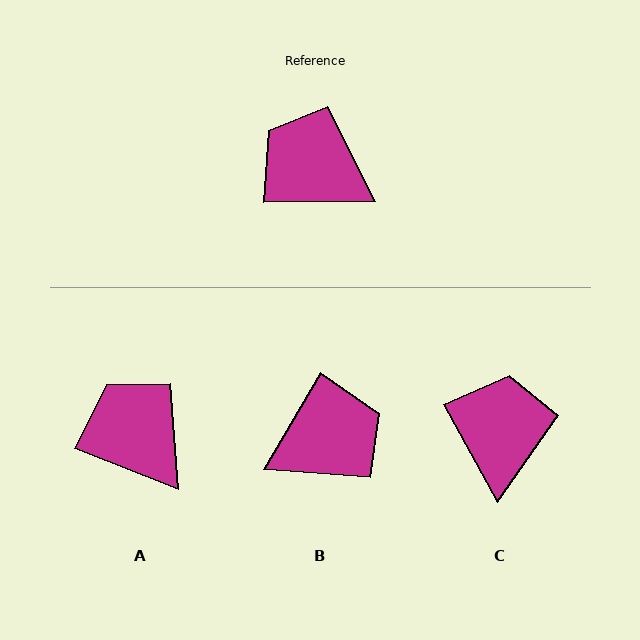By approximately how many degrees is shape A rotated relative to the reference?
Approximately 22 degrees clockwise.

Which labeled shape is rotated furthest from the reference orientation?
B, about 121 degrees away.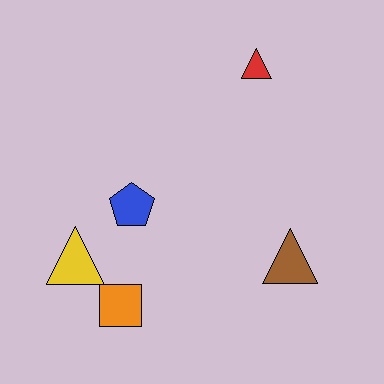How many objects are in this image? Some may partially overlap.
There are 5 objects.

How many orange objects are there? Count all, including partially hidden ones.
There is 1 orange object.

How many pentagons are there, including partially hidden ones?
There is 1 pentagon.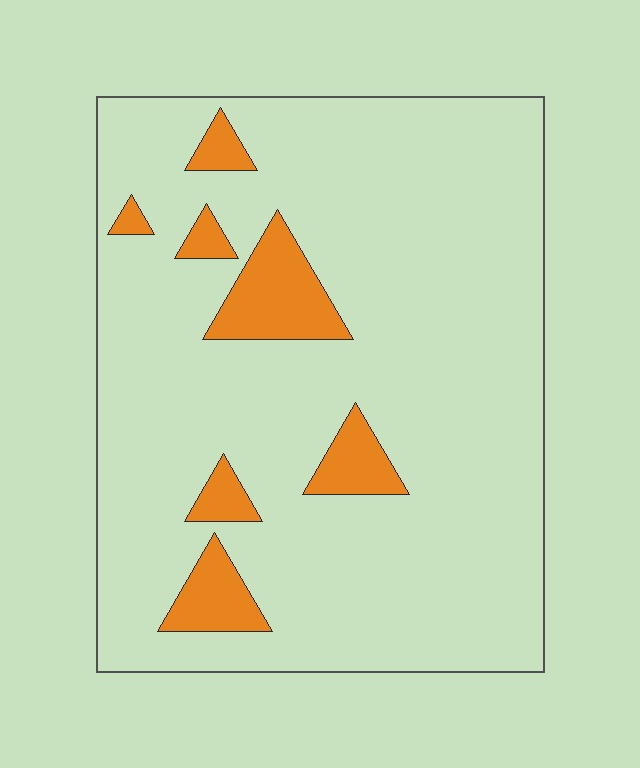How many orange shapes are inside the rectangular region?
7.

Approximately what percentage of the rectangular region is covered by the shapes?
Approximately 10%.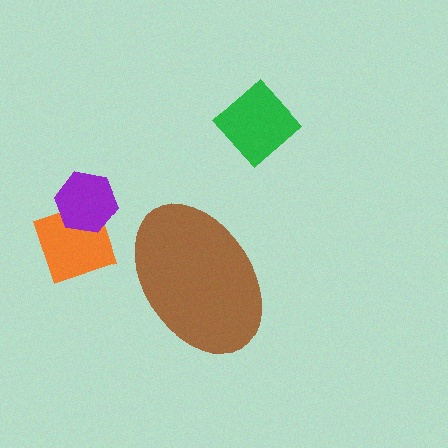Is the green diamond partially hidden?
No, the green diamond is fully visible.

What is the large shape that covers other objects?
A brown ellipse.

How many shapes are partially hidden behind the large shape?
0 shapes are partially hidden.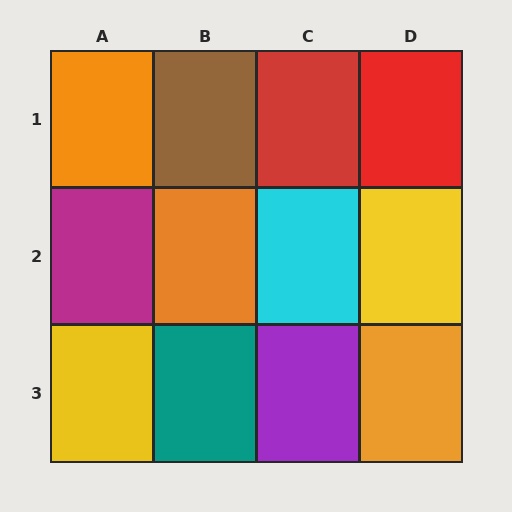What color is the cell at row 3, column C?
Purple.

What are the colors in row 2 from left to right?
Magenta, orange, cyan, yellow.